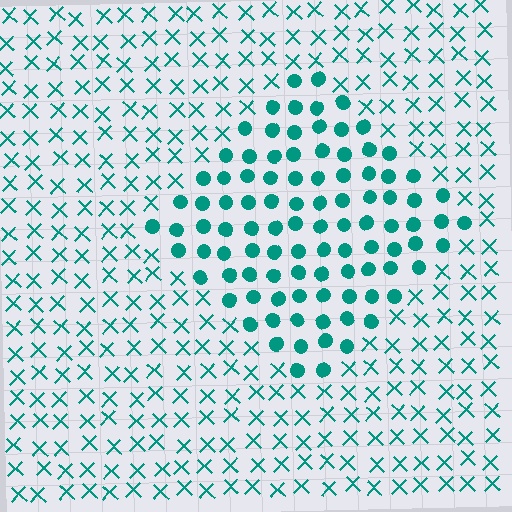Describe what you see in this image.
The image is filled with small teal elements arranged in a uniform grid. A diamond-shaped region contains circles, while the surrounding area contains X marks. The boundary is defined purely by the change in element shape.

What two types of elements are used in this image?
The image uses circles inside the diamond region and X marks outside it.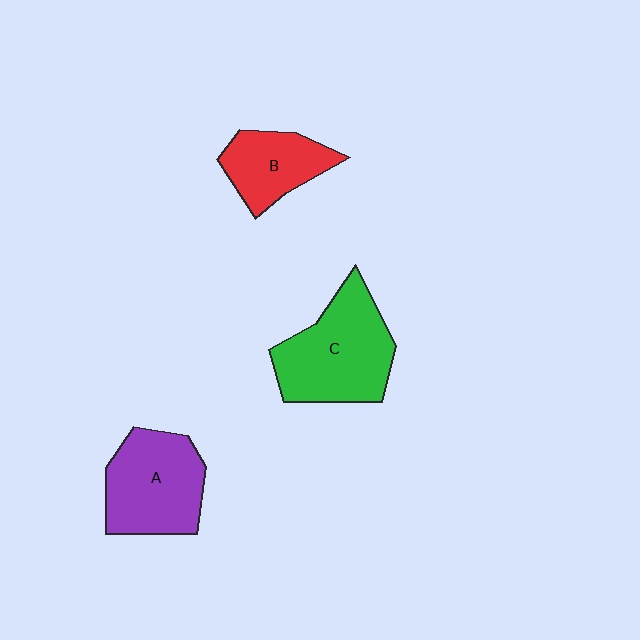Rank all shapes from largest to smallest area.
From largest to smallest: C (green), A (purple), B (red).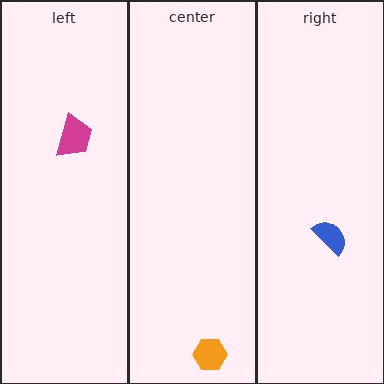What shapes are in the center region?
The orange hexagon.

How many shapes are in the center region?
1.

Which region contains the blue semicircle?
The right region.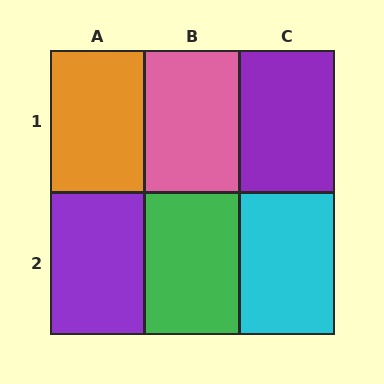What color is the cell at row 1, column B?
Pink.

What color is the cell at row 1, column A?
Orange.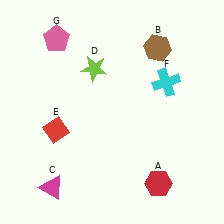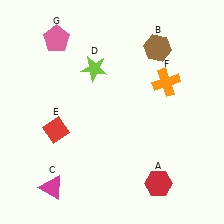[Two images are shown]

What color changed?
The cross (F) changed from cyan in Image 1 to orange in Image 2.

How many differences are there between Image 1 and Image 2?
There is 1 difference between the two images.